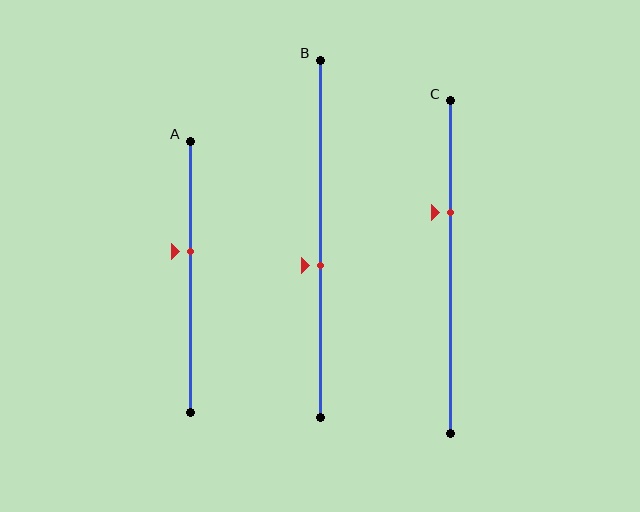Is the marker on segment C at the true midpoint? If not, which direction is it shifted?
No, the marker on segment C is shifted upward by about 16% of the segment length.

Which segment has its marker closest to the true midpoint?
Segment B has its marker closest to the true midpoint.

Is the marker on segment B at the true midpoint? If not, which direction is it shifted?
No, the marker on segment B is shifted downward by about 7% of the segment length.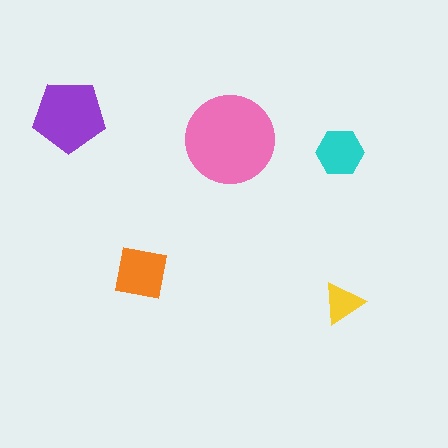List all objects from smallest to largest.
The yellow triangle, the cyan hexagon, the orange square, the purple pentagon, the pink circle.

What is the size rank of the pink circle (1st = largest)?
1st.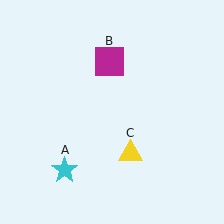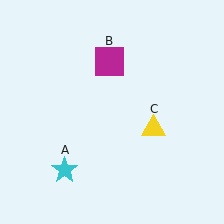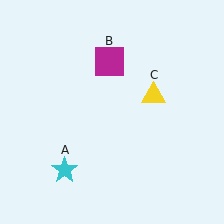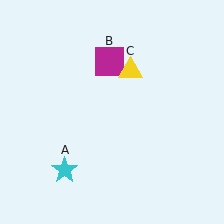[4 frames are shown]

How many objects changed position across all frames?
1 object changed position: yellow triangle (object C).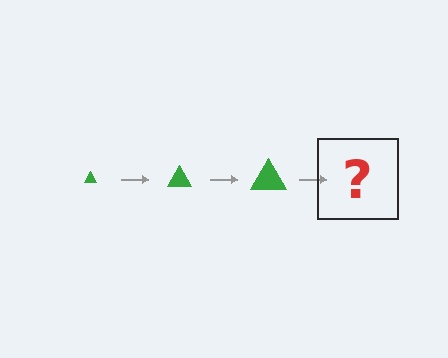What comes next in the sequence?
The next element should be a green triangle, larger than the previous one.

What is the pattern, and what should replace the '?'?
The pattern is that the triangle gets progressively larger each step. The '?' should be a green triangle, larger than the previous one.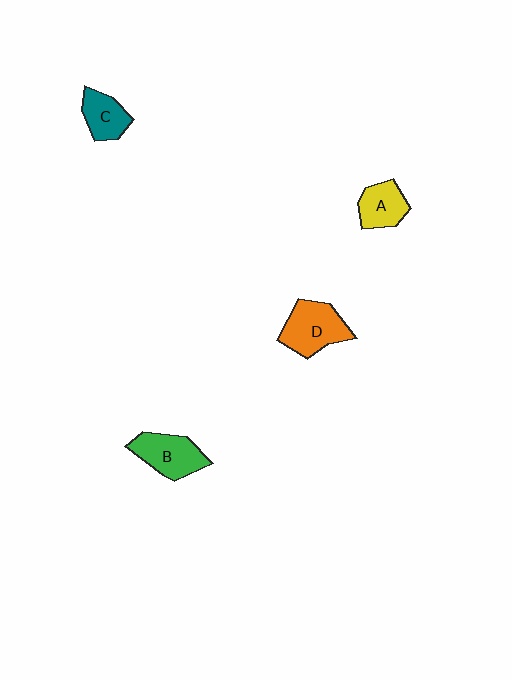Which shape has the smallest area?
Shape C (teal).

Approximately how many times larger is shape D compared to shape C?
Approximately 1.5 times.